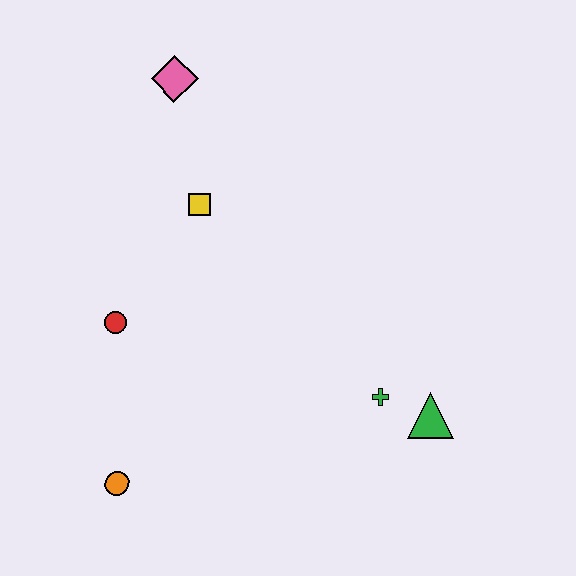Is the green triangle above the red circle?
No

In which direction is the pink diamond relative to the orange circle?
The pink diamond is above the orange circle.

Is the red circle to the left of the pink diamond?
Yes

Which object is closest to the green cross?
The green triangle is closest to the green cross.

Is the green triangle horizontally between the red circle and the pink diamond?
No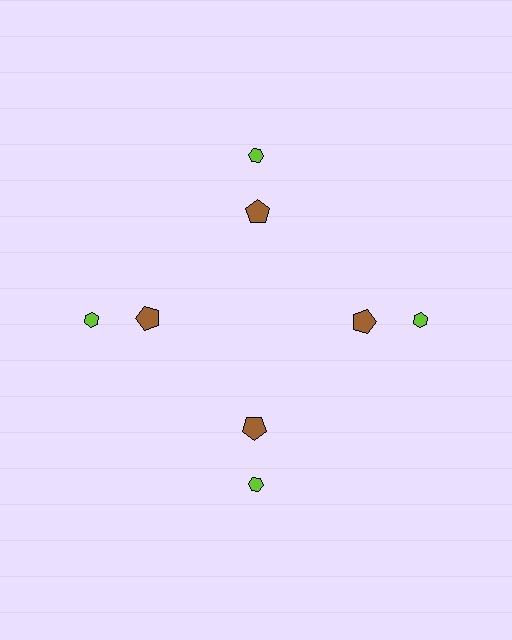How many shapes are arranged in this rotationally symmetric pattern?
There are 8 shapes, arranged in 4 groups of 2.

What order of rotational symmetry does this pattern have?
This pattern has 4-fold rotational symmetry.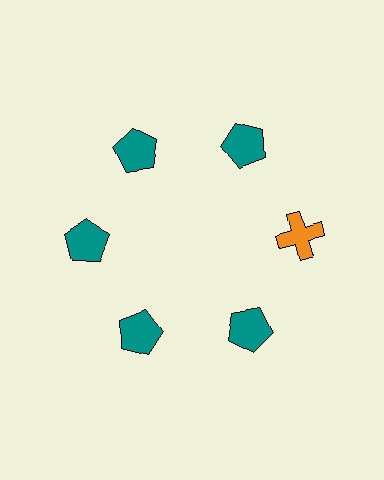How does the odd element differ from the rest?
It differs in both color (orange instead of teal) and shape (cross instead of pentagon).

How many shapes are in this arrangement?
There are 6 shapes arranged in a ring pattern.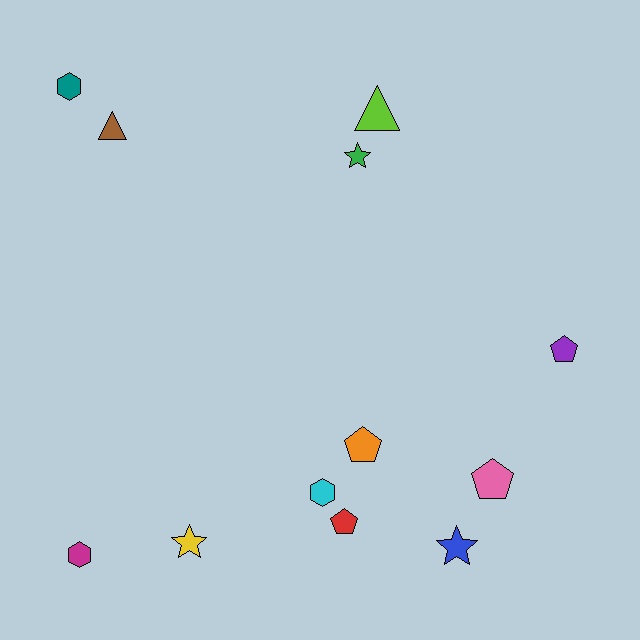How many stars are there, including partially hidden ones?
There are 3 stars.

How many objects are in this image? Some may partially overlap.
There are 12 objects.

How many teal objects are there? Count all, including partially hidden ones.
There is 1 teal object.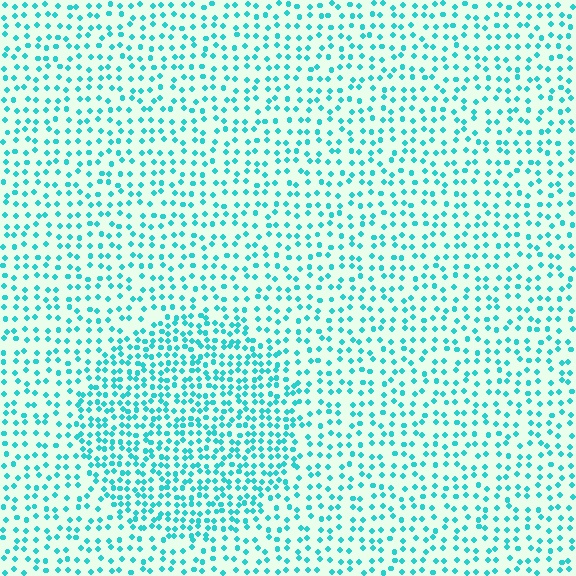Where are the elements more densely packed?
The elements are more densely packed inside the circle boundary.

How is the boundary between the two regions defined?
The boundary is defined by a change in element density (approximately 1.8x ratio). All elements are the same color, size, and shape.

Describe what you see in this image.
The image contains small cyan elements arranged at two different densities. A circle-shaped region is visible where the elements are more densely packed than the surrounding area.